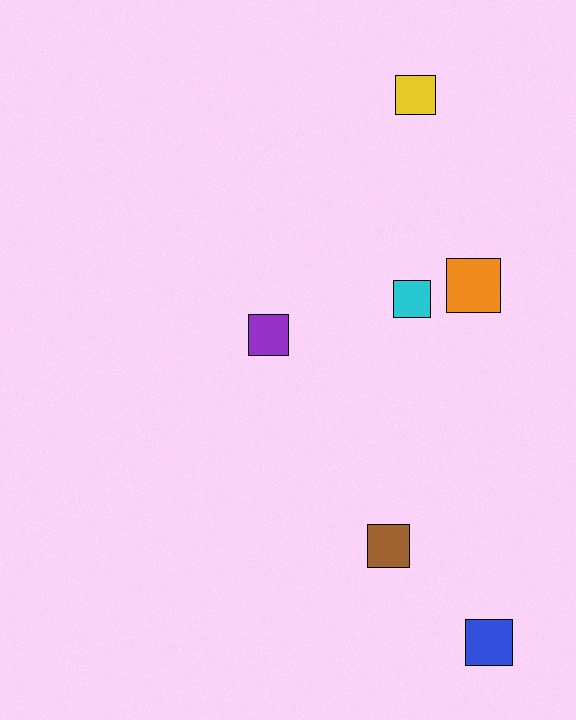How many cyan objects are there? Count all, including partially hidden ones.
There is 1 cyan object.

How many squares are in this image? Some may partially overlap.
There are 6 squares.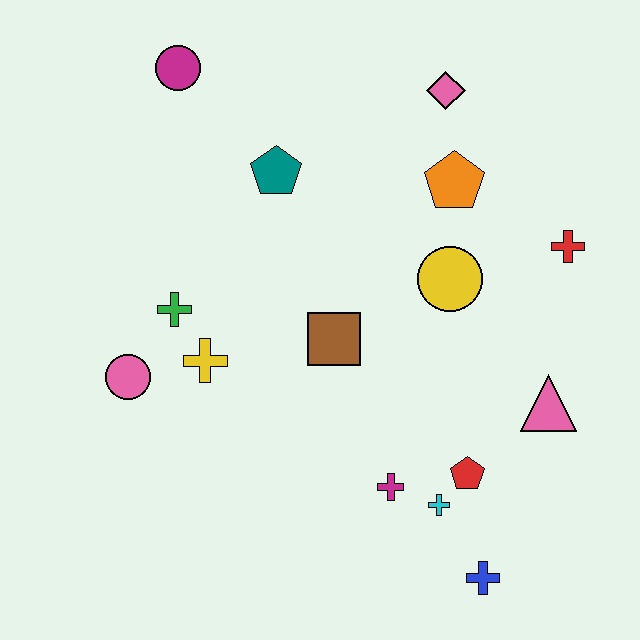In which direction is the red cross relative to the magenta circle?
The red cross is to the right of the magenta circle.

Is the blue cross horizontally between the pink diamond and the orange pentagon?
No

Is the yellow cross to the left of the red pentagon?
Yes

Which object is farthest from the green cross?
The blue cross is farthest from the green cross.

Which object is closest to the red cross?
The yellow circle is closest to the red cross.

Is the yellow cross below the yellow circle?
Yes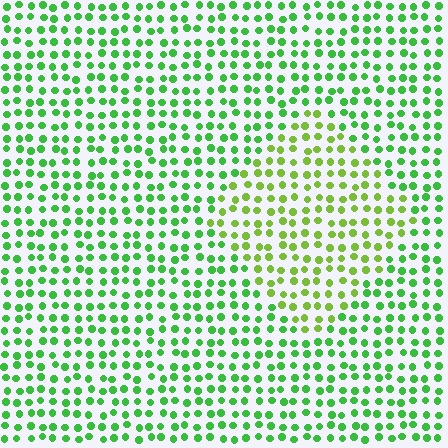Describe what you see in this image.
The image is filled with small green elements in a uniform arrangement. A diamond-shaped region is visible where the elements are tinted to a slightly different hue, forming a subtle color boundary.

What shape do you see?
I see a diamond.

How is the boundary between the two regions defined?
The boundary is defined purely by a slight shift in hue (about 31 degrees). Spacing, size, and orientation are identical on both sides.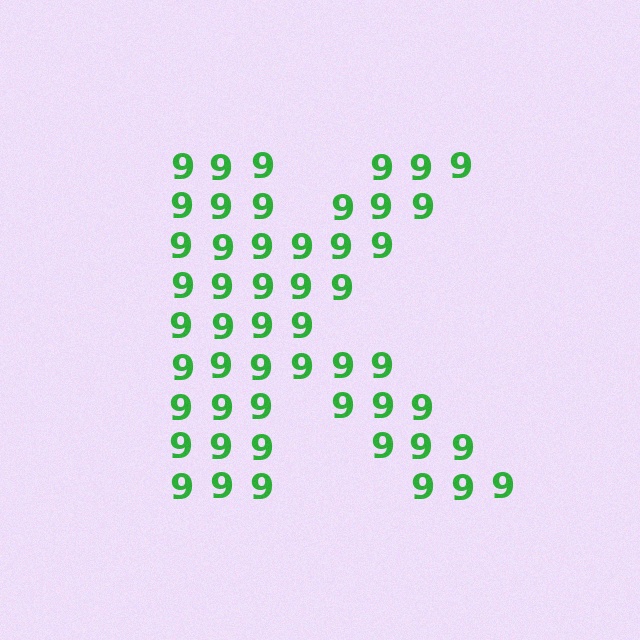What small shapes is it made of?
It is made of small digit 9's.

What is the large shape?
The large shape is the letter K.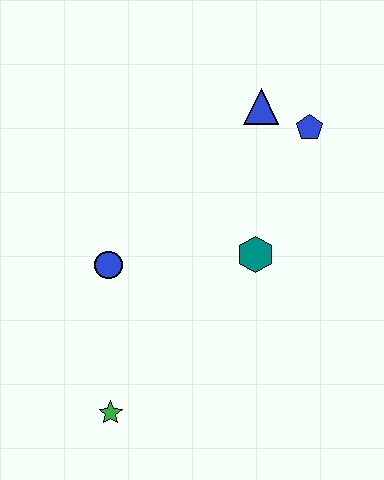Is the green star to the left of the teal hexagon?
Yes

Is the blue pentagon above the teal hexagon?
Yes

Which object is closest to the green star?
The blue circle is closest to the green star.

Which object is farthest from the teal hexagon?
The green star is farthest from the teal hexagon.